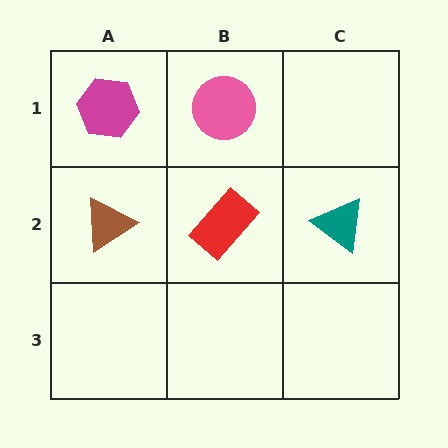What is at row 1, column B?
A pink circle.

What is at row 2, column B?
A red rectangle.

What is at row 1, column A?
A magenta hexagon.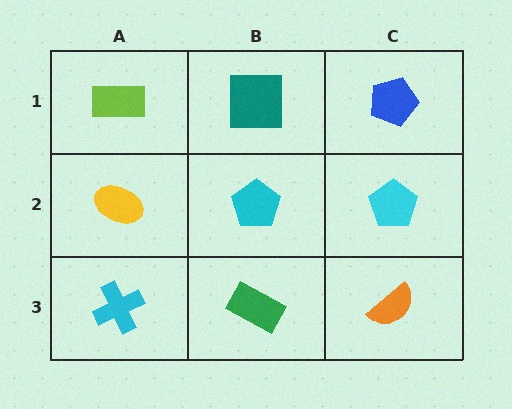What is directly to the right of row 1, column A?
A teal square.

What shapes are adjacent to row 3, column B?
A cyan pentagon (row 2, column B), a cyan cross (row 3, column A), an orange semicircle (row 3, column C).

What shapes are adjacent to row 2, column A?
A lime rectangle (row 1, column A), a cyan cross (row 3, column A), a cyan pentagon (row 2, column B).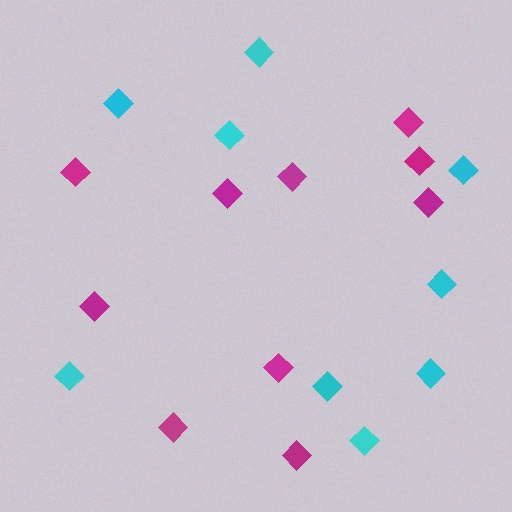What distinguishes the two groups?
There are 2 groups: one group of cyan diamonds (9) and one group of magenta diamonds (10).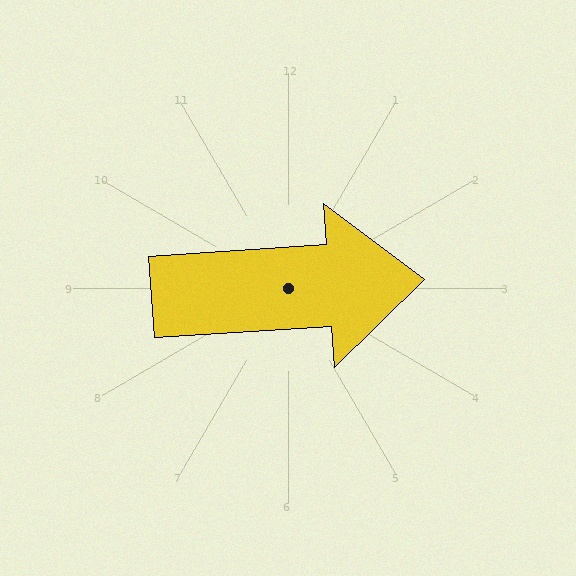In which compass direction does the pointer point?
East.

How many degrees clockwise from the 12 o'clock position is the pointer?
Approximately 86 degrees.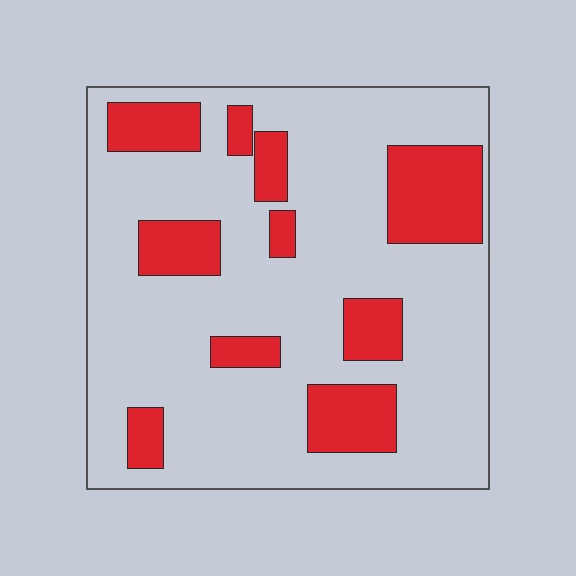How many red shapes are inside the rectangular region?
10.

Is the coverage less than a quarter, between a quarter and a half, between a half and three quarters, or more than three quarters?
Less than a quarter.